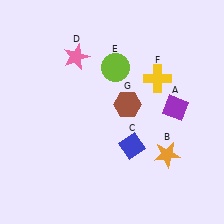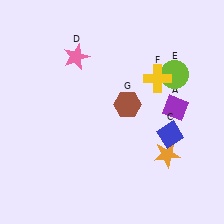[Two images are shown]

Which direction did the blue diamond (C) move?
The blue diamond (C) moved right.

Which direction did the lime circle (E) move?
The lime circle (E) moved right.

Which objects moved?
The objects that moved are: the blue diamond (C), the lime circle (E).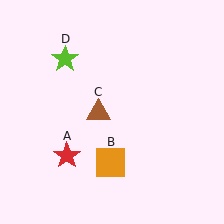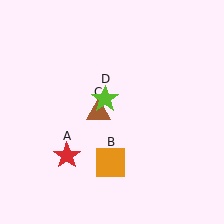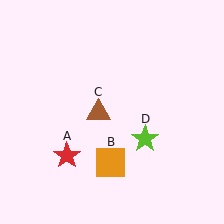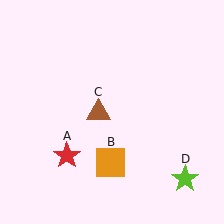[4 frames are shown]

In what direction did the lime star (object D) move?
The lime star (object D) moved down and to the right.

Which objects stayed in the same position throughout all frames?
Red star (object A) and orange square (object B) and brown triangle (object C) remained stationary.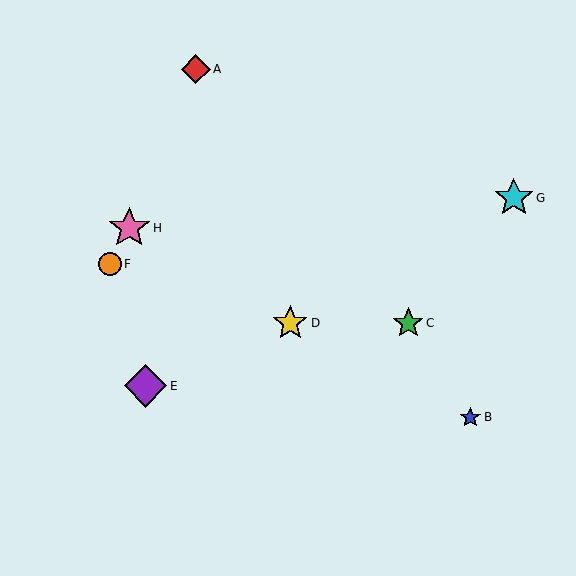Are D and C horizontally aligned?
Yes, both are at y≈323.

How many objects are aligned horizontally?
2 objects (C, D) are aligned horizontally.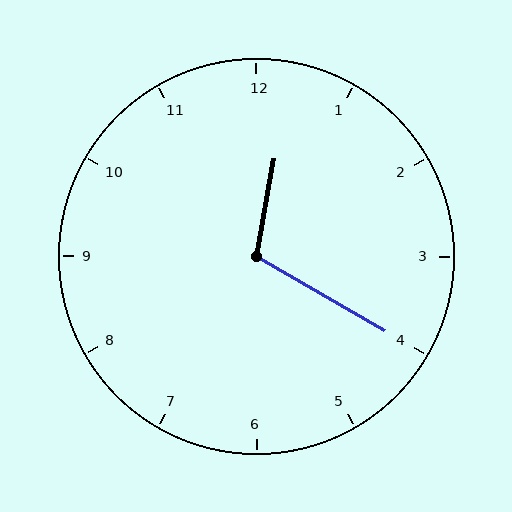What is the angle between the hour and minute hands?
Approximately 110 degrees.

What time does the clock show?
12:20.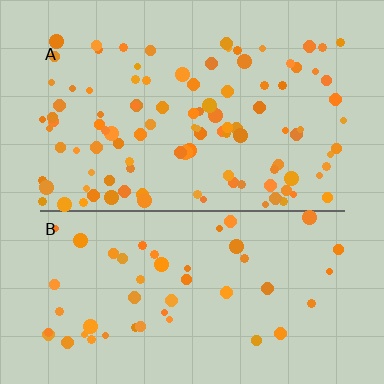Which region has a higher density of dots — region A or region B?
A (the top).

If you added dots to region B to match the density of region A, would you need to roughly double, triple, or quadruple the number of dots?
Approximately double.